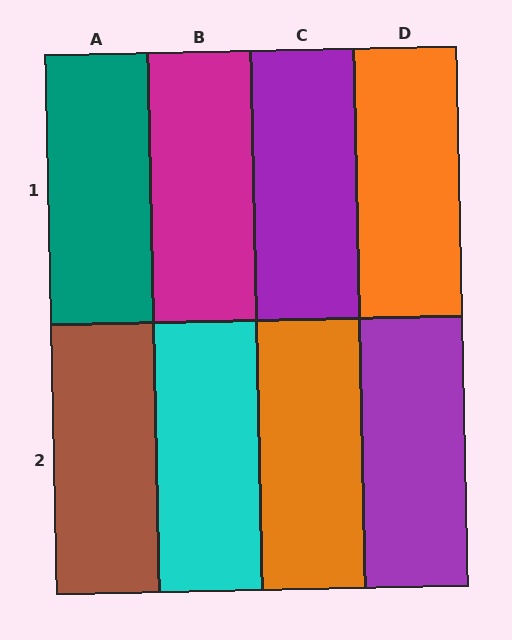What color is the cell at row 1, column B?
Magenta.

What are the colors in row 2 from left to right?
Brown, cyan, orange, purple.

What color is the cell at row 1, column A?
Teal.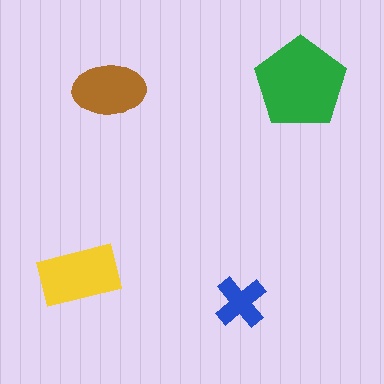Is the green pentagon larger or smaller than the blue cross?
Larger.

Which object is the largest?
The green pentagon.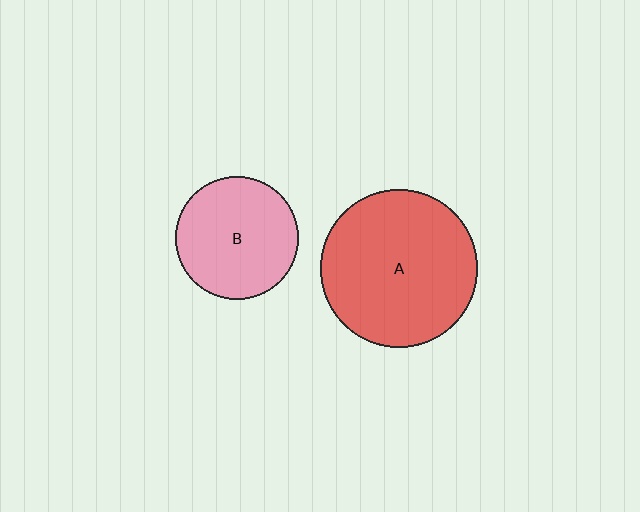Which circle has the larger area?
Circle A (red).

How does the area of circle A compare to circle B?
Approximately 1.6 times.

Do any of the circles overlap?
No, none of the circles overlap.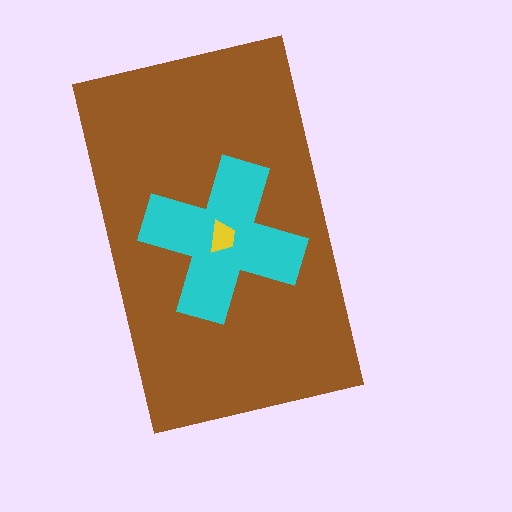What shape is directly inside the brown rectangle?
The cyan cross.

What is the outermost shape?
The brown rectangle.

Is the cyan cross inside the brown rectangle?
Yes.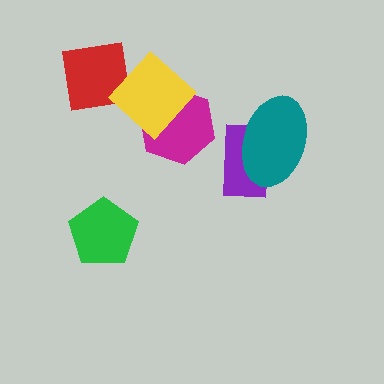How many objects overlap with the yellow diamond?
1 object overlaps with the yellow diamond.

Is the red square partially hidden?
No, no other shape covers it.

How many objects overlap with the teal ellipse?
1 object overlaps with the teal ellipse.